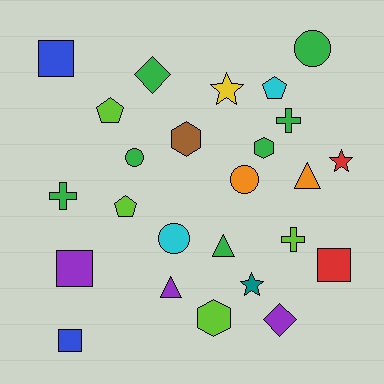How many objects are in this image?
There are 25 objects.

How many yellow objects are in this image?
There is 1 yellow object.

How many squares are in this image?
There are 4 squares.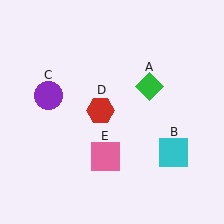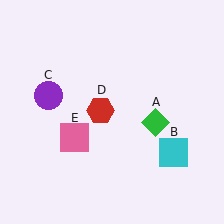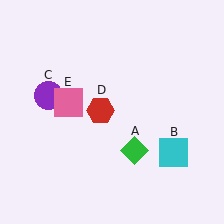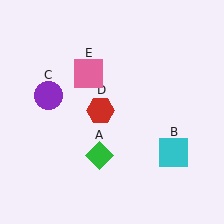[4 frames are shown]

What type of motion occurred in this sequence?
The green diamond (object A), pink square (object E) rotated clockwise around the center of the scene.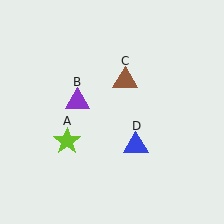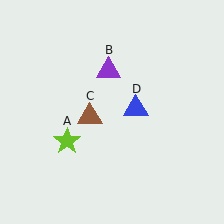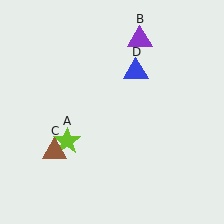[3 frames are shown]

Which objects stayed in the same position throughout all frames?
Lime star (object A) remained stationary.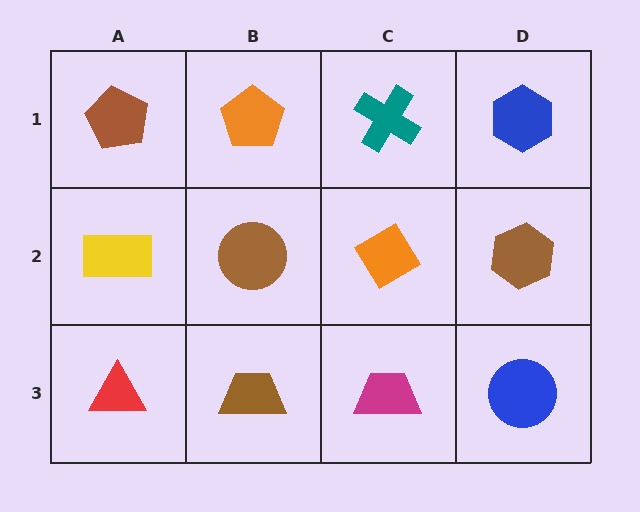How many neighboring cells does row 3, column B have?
3.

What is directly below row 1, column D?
A brown hexagon.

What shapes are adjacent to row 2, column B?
An orange pentagon (row 1, column B), a brown trapezoid (row 3, column B), a yellow rectangle (row 2, column A), an orange diamond (row 2, column C).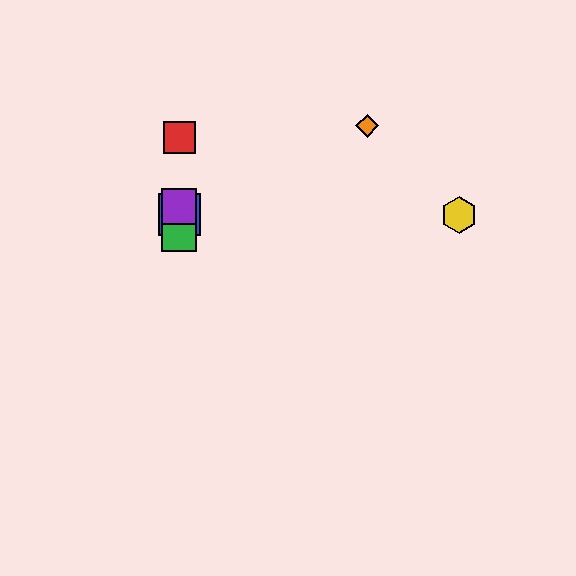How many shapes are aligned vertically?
4 shapes (the red square, the blue square, the green square, the purple square) are aligned vertically.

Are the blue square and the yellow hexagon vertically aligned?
No, the blue square is at x≈179 and the yellow hexagon is at x≈459.